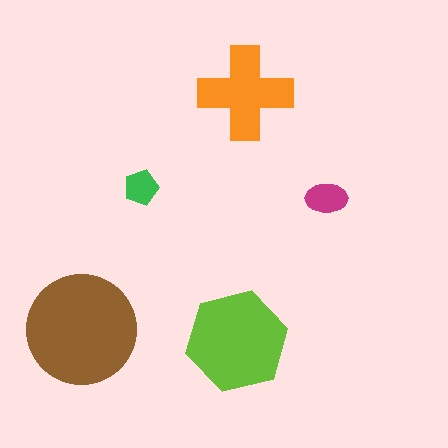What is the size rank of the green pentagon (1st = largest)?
5th.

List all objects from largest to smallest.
The brown circle, the lime hexagon, the orange cross, the magenta ellipse, the green pentagon.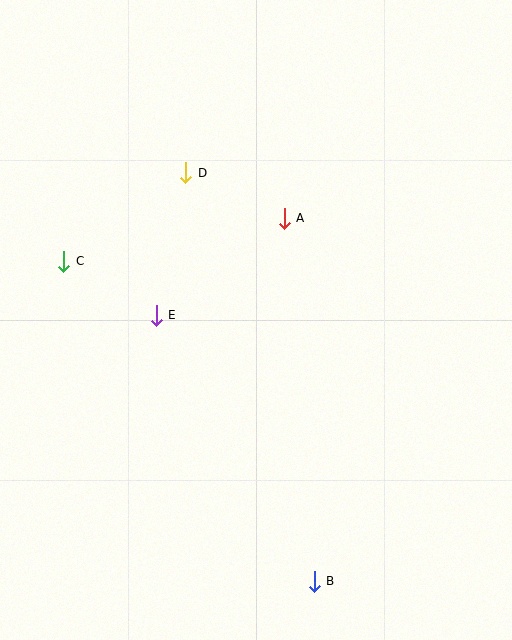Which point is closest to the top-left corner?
Point D is closest to the top-left corner.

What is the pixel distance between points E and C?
The distance between E and C is 107 pixels.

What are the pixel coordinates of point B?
Point B is at (314, 581).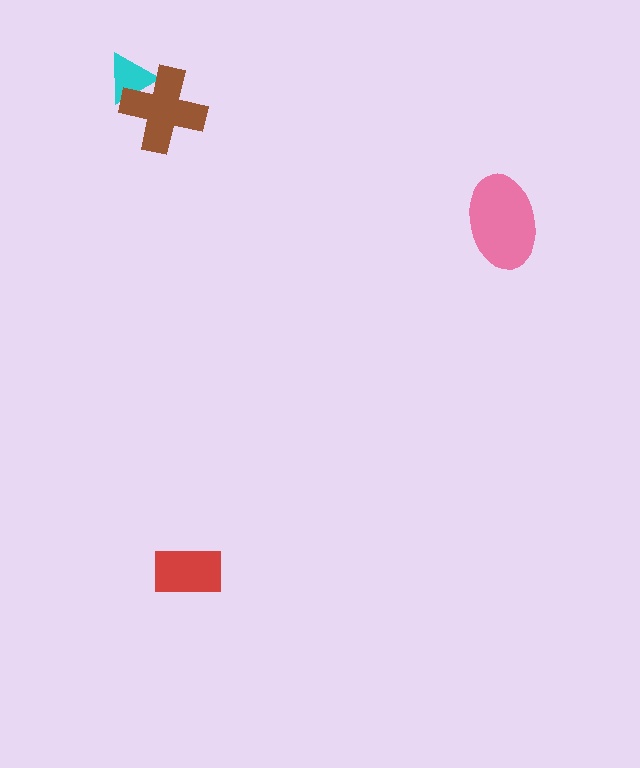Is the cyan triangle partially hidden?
Yes, it is partially covered by another shape.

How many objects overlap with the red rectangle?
0 objects overlap with the red rectangle.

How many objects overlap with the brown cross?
1 object overlaps with the brown cross.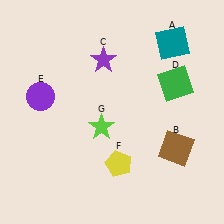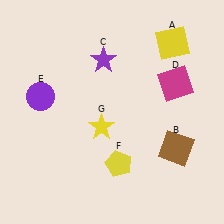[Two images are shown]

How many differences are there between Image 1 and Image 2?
There are 3 differences between the two images.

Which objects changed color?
A changed from teal to yellow. D changed from green to magenta. G changed from lime to yellow.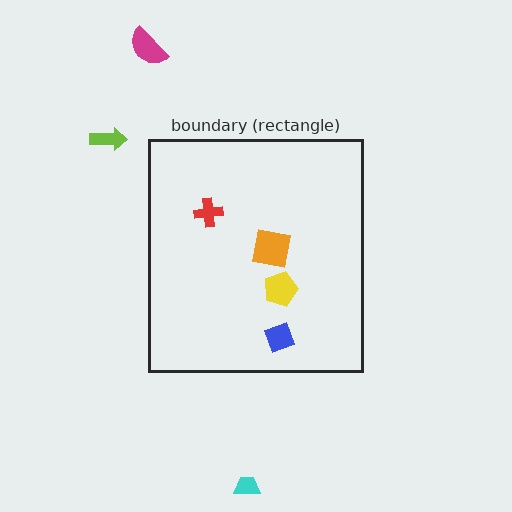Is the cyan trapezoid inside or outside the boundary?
Outside.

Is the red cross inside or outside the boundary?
Inside.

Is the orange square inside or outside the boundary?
Inside.